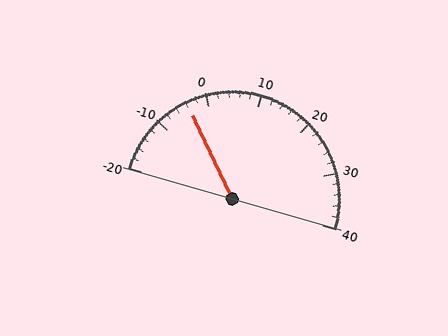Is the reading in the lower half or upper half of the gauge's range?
The reading is in the lower half of the range (-20 to 40).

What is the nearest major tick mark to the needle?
The nearest major tick mark is 0.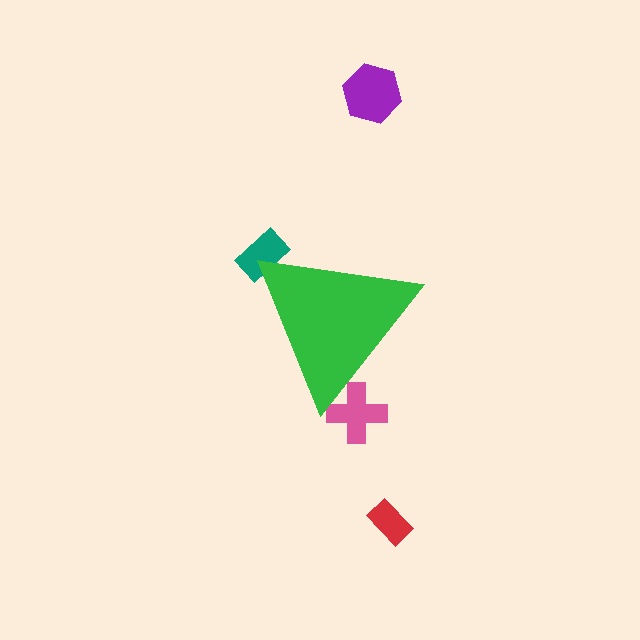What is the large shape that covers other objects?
A green triangle.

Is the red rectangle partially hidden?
No, the red rectangle is fully visible.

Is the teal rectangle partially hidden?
Yes, the teal rectangle is partially hidden behind the green triangle.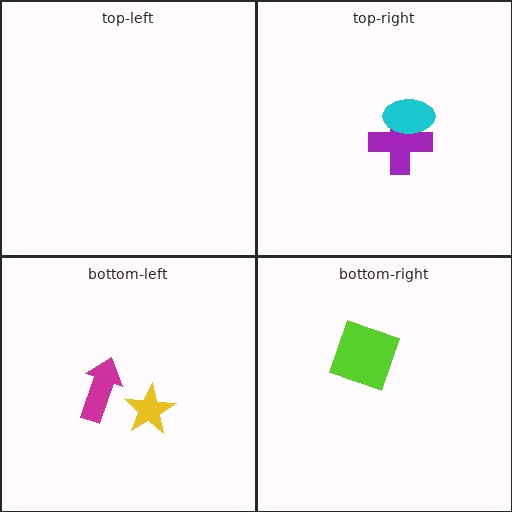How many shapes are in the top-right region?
2.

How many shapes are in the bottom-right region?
1.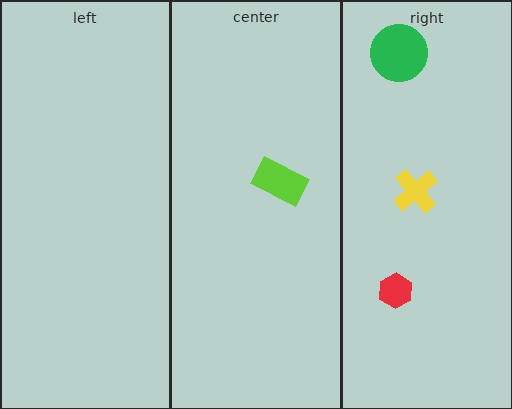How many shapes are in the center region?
1.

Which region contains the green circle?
The right region.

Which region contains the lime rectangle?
The center region.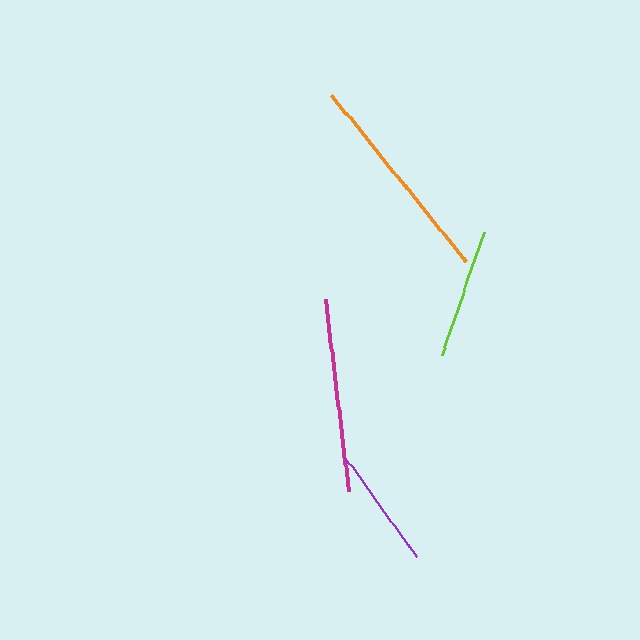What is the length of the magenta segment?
The magenta segment is approximately 193 pixels long.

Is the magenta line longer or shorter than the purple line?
The magenta line is longer than the purple line.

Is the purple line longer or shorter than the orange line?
The orange line is longer than the purple line.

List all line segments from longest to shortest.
From longest to shortest: orange, magenta, lime, purple.